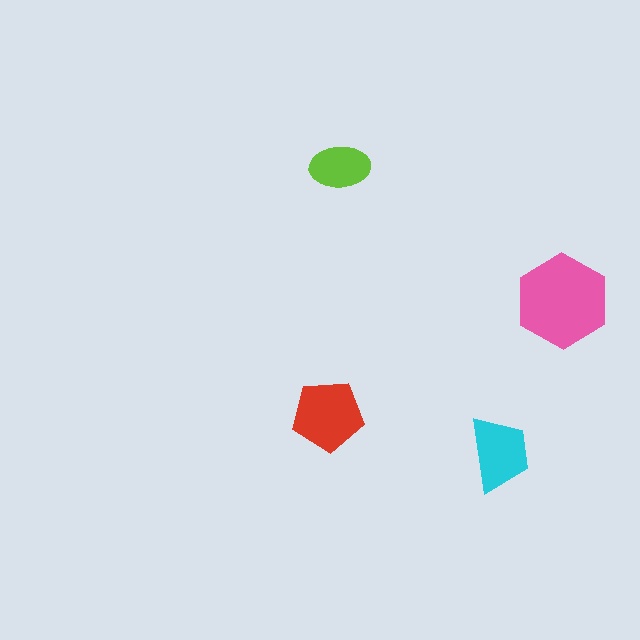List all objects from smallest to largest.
The lime ellipse, the cyan trapezoid, the red pentagon, the pink hexagon.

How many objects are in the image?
There are 4 objects in the image.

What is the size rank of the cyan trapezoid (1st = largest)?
3rd.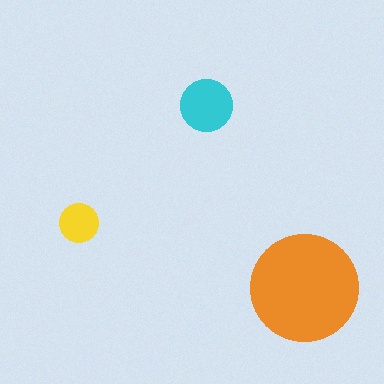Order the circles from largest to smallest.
the orange one, the cyan one, the yellow one.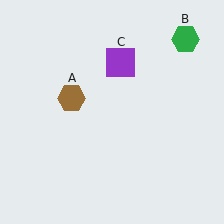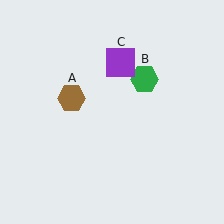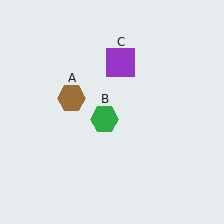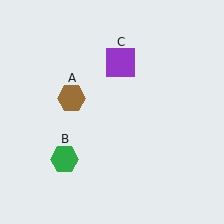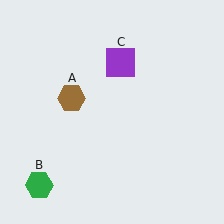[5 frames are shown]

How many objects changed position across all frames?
1 object changed position: green hexagon (object B).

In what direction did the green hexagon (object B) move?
The green hexagon (object B) moved down and to the left.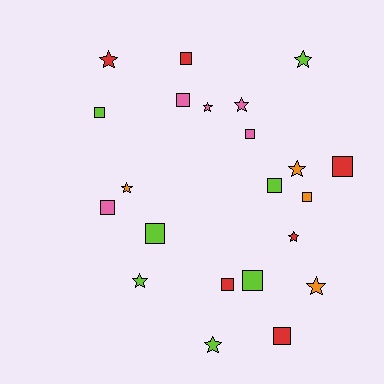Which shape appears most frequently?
Square, with 12 objects.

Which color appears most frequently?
Lime, with 7 objects.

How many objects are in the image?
There are 22 objects.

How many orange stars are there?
There are 3 orange stars.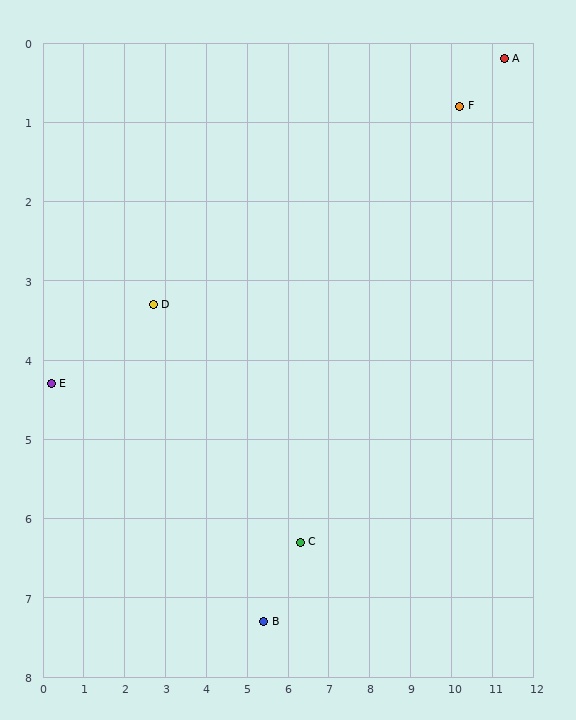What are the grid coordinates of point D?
Point D is at approximately (2.7, 3.3).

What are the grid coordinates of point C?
Point C is at approximately (6.3, 6.3).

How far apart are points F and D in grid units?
Points F and D are about 7.9 grid units apart.